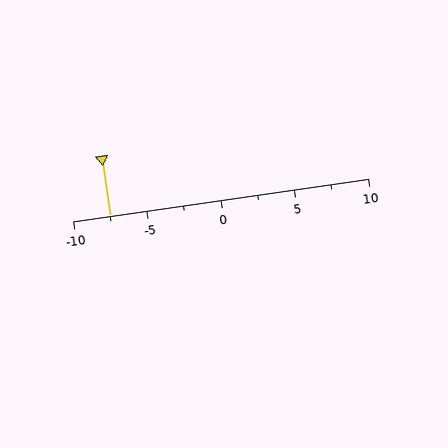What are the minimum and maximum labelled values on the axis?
The axis runs from -10 to 10.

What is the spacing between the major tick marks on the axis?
The major ticks are spaced 5 apart.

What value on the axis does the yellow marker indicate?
The marker indicates approximately -7.5.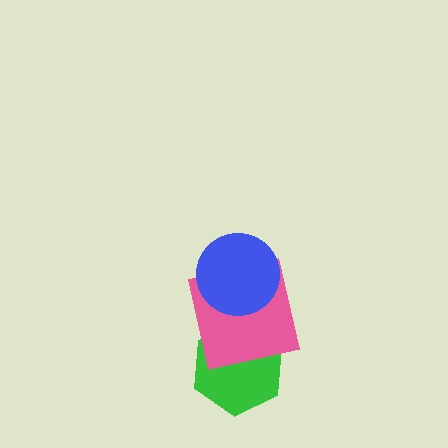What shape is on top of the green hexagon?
The pink square is on top of the green hexagon.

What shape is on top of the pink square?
The blue circle is on top of the pink square.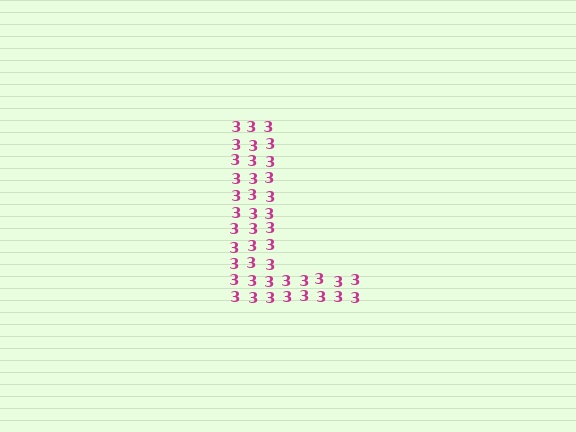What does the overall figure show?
The overall figure shows the letter L.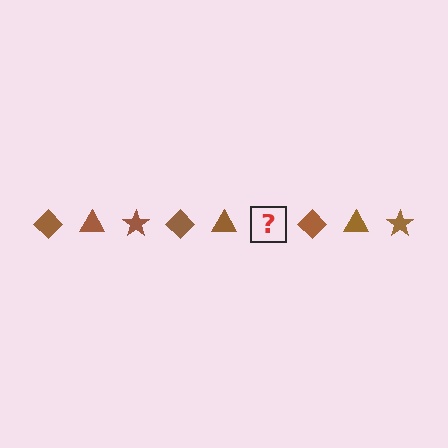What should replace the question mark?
The question mark should be replaced with a brown star.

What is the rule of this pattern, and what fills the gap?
The rule is that the pattern cycles through diamond, triangle, star shapes in brown. The gap should be filled with a brown star.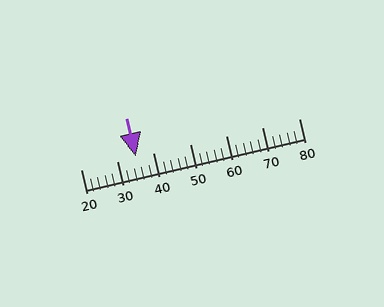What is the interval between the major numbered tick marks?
The major tick marks are spaced 10 units apart.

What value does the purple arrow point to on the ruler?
The purple arrow points to approximately 35.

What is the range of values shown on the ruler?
The ruler shows values from 20 to 80.